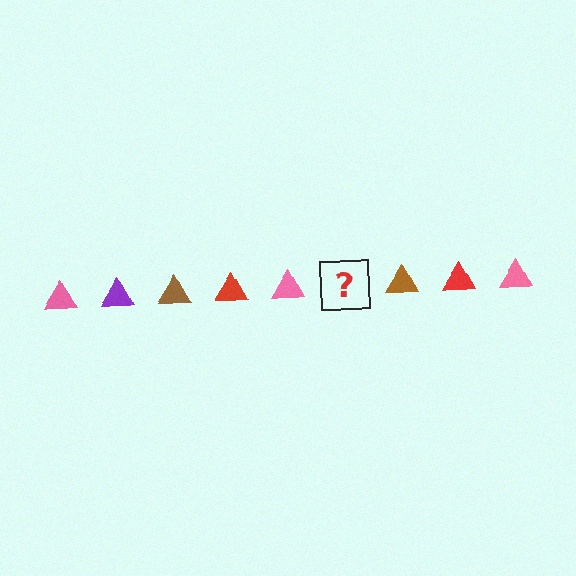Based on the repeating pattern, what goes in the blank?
The blank should be a purple triangle.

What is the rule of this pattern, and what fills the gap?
The rule is that the pattern cycles through pink, purple, brown, red triangles. The gap should be filled with a purple triangle.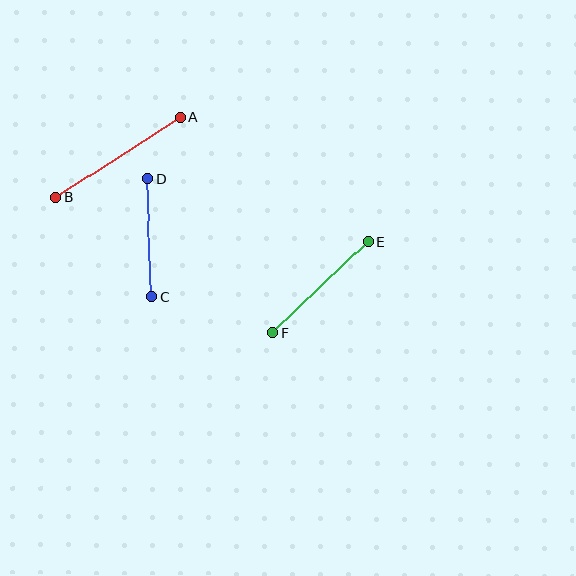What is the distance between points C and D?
The distance is approximately 118 pixels.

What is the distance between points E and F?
The distance is approximately 133 pixels.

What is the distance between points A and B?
The distance is approximately 149 pixels.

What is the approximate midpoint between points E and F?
The midpoint is at approximately (320, 287) pixels.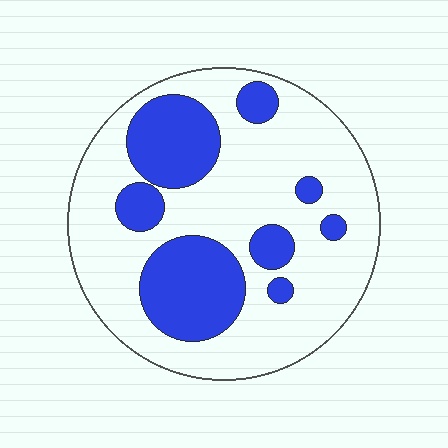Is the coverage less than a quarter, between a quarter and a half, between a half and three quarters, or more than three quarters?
Between a quarter and a half.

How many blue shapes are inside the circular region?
8.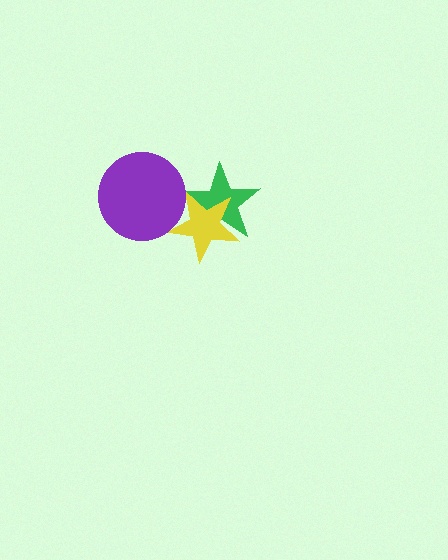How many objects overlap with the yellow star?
2 objects overlap with the yellow star.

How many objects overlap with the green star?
1 object overlaps with the green star.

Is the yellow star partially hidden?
Yes, it is partially covered by another shape.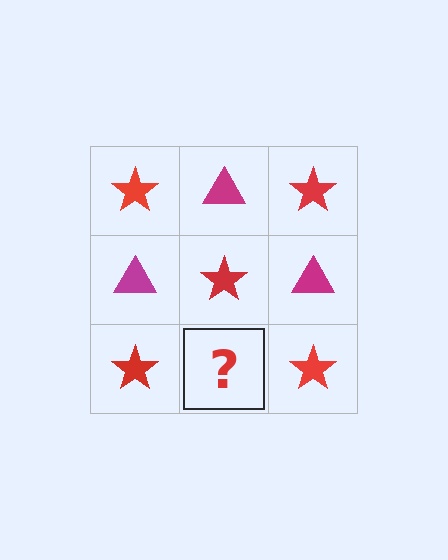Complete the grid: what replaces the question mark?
The question mark should be replaced with a magenta triangle.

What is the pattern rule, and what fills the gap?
The rule is that it alternates red star and magenta triangle in a checkerboard pattern. The gap should be filled with a magenta triangle.